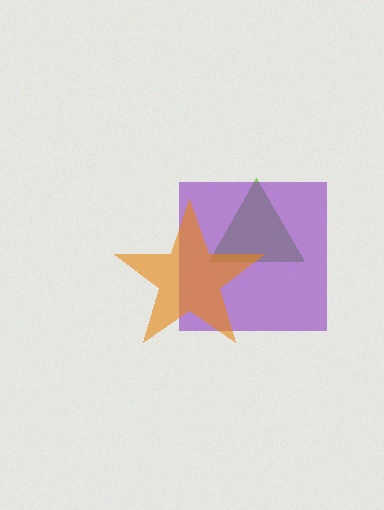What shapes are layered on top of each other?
The layered shapes are: a lime triangle, a purple square, an orange star.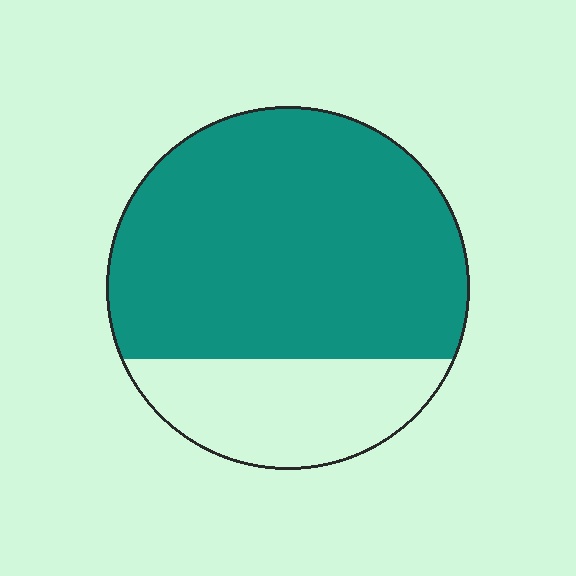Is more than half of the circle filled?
Yes.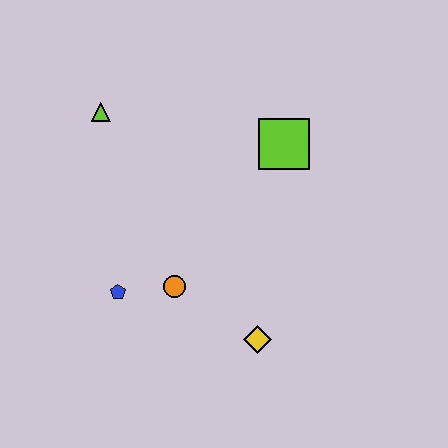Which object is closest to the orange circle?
The blue pentagon is closest to the orange circle.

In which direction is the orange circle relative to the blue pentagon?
The orange circle is to the right of the blue pentagon.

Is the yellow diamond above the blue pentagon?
No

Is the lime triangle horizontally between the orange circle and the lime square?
No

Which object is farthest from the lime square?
The blue pentagon is farthest from the lime square.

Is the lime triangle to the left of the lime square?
Yes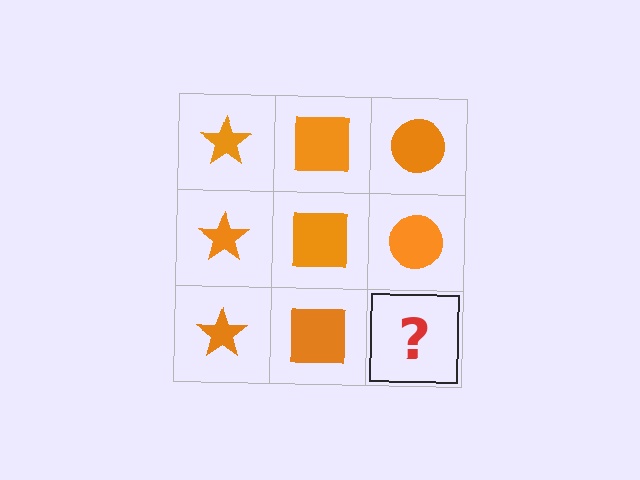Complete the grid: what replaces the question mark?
The question mark should be replaced with an orange circle.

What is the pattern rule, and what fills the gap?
The rule is that each column has a consistent shape. The gap should be filled with an orange circle.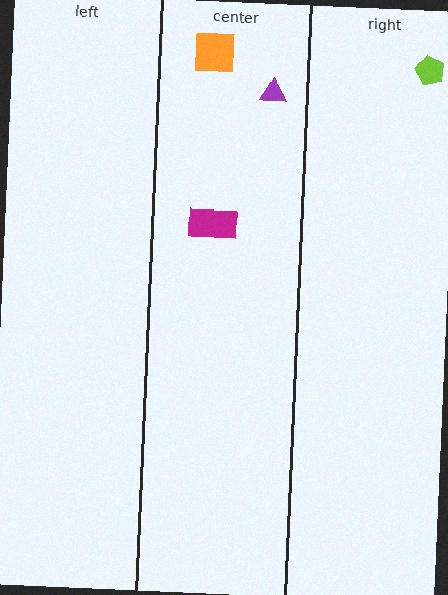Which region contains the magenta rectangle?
The center region.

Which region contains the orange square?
The center region.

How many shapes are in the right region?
1.